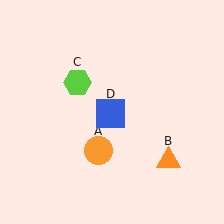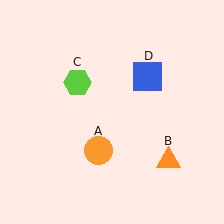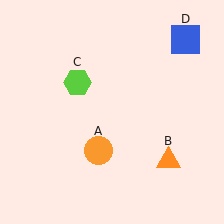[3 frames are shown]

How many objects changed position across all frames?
1 object changed position: blue square (object D).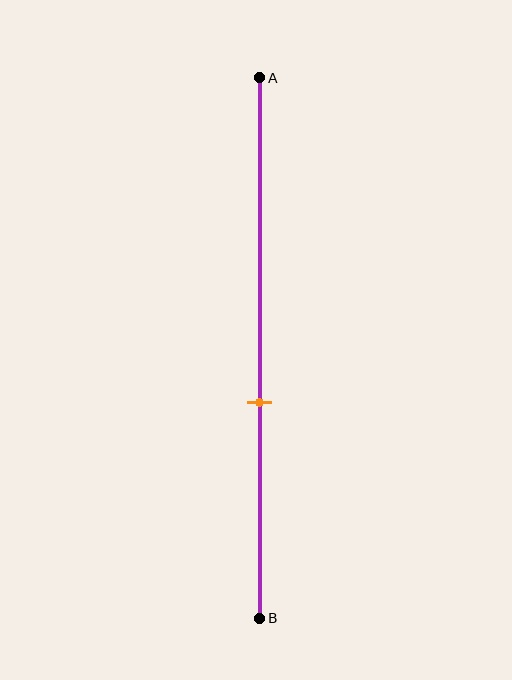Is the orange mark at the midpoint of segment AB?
No, the mark is at about 60% from A, not at the 50% midpoint.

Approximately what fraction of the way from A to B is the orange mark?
The orange mark is approximately 60% of the way from A to B.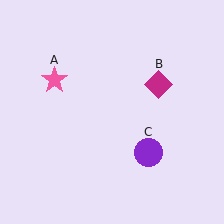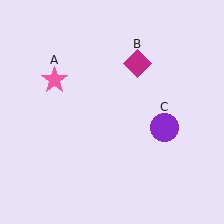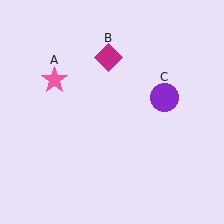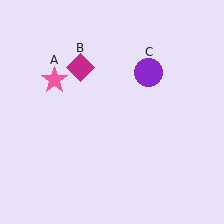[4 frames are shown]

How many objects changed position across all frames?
2 objects changed position: magenta diamond (object B), purple circle (object C).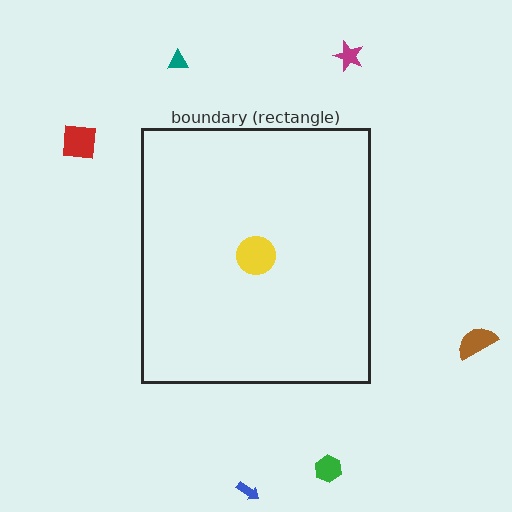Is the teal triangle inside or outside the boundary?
Outside.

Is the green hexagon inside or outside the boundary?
Outside.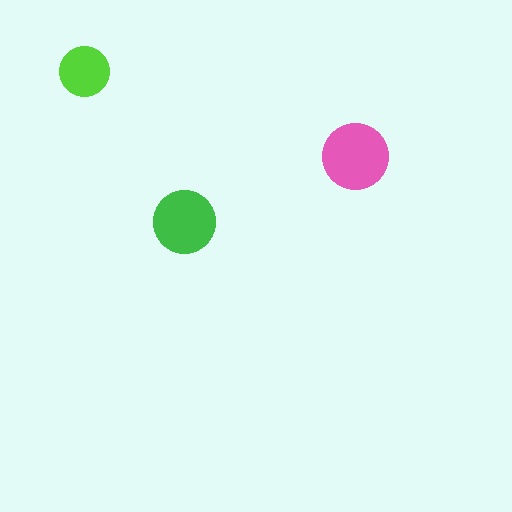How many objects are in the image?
There are 3 objects in the image.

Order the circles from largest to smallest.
the pink one, the green one, the lime one.